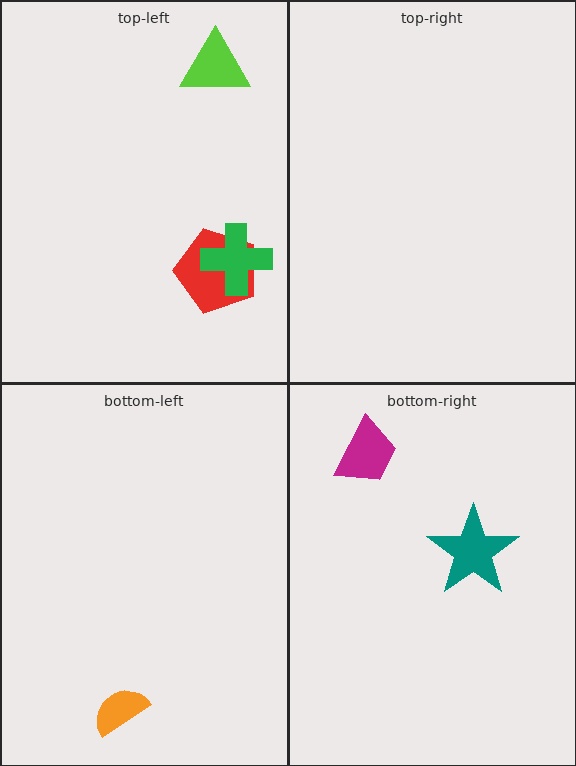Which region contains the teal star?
The bottom-right region.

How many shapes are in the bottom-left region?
1.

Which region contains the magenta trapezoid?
The bottom-right region.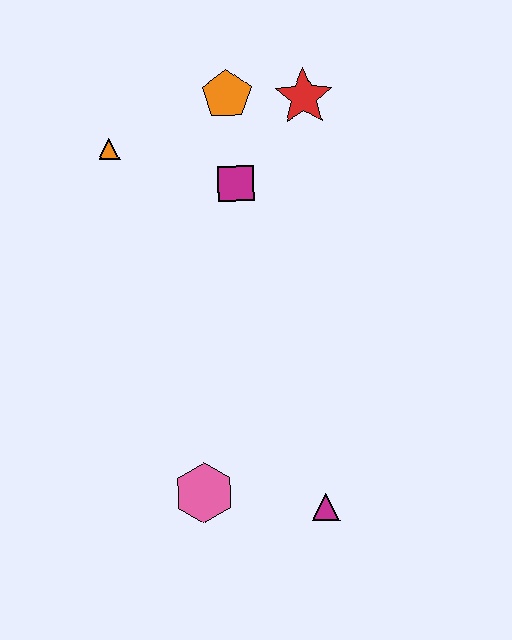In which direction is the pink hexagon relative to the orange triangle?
The pink hexagon is below the orange triangle.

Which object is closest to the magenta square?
The orange pentagon is closest to the magenta square.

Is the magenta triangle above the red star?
No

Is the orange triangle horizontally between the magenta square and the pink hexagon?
No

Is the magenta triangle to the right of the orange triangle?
Yes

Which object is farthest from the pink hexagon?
The red star is farthest from the pink hexagon.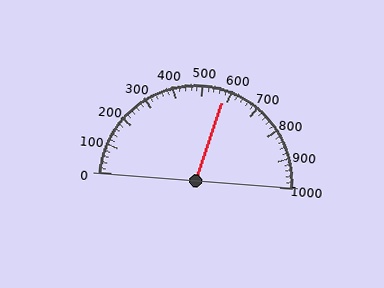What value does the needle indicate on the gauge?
The needle indicates approximately 580.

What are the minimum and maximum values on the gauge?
The gauge ranges from 0 to 1000.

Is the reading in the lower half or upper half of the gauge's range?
The reading is in the upper half of the range (0 to 1000).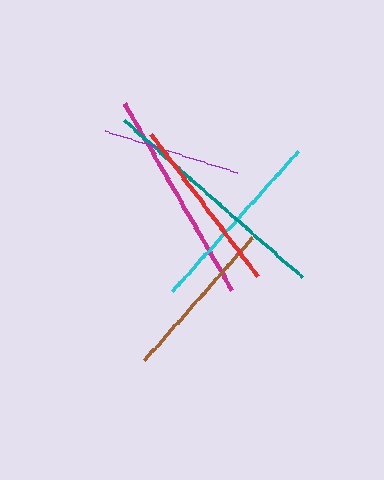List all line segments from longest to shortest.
From longest to shortest: teal, magenta, cyan, red, brown, purple.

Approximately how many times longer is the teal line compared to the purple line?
The teal line is approximately 1.7 times the length of the purple line.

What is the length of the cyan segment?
The cyan segment is approximately 188 pixels long.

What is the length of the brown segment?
The brown segment is approximately 164 pixels long.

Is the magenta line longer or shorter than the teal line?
The teal line is longer than the magenta line.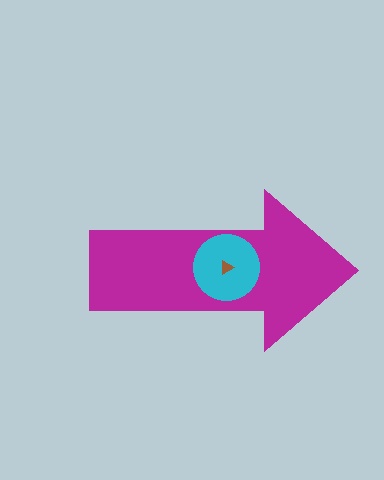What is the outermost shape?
The magenta arrow.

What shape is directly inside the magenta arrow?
The cyan circle.